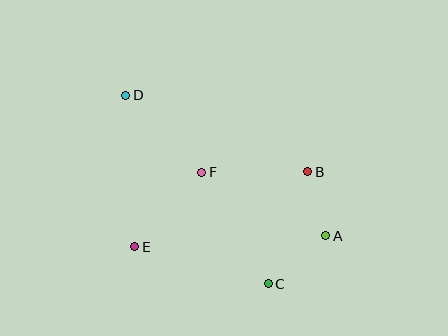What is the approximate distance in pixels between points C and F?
The distance between C and F is approximately 130 pixels.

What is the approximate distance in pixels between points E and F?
The distance between E and F is approximately 100 pixels.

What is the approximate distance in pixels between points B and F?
The distance between B and F is approximately 106 pixels.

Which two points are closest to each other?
Points A and B are closest to each other.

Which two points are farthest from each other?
Points A and D are farthest from each other.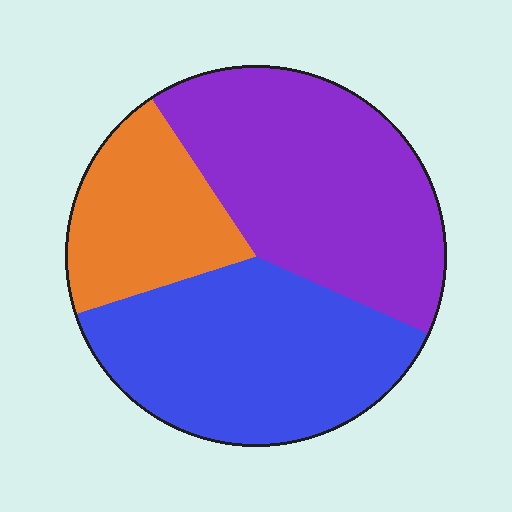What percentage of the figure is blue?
Blue takes up about three eighths (3/8) of the figure.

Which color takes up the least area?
Orange, at roughly 20%.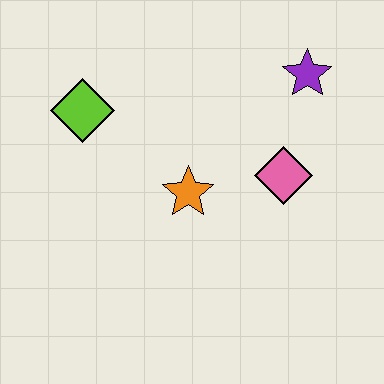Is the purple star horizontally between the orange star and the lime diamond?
No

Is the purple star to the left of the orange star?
No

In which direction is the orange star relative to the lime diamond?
The orange star is to the right of the lime diamond.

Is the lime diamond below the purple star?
Yes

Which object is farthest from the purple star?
The lime diamond is farthest from the purple star.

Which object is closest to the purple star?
The pink diamond is closest to the purple star.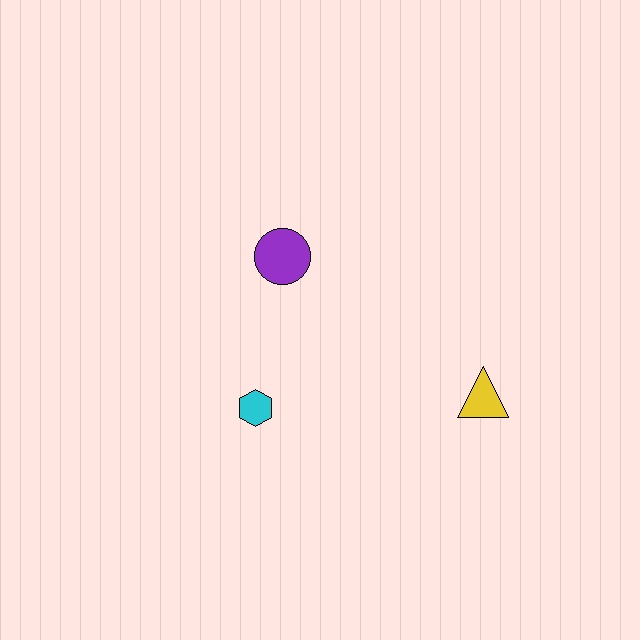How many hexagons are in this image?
There is 1 hexagon.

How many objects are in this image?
There are 3 objects.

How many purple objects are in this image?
There is 1 purple object.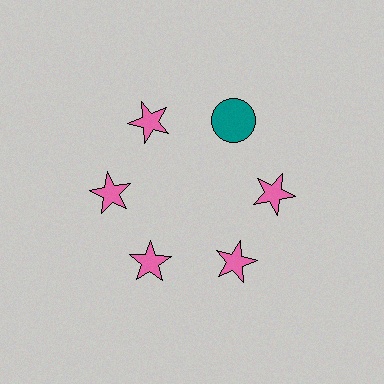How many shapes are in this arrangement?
There are 6 shapes arranged in a ring pattern.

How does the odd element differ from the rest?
It differs in both color (teal instead of pink) and shape (circle instead of star).